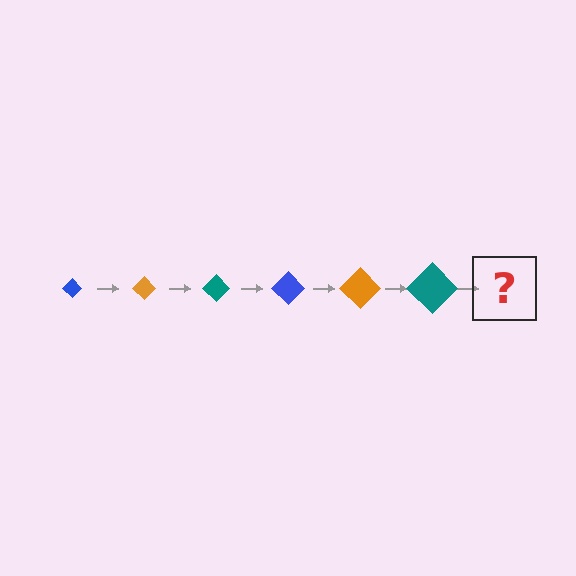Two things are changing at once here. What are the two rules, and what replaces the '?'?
The two rules are that the diamond grows larger each step and the color cycles through blue, orange, and teal. The '?' should be a blue diamond, larger than the previous one.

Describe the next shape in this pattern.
It should be a blue diamond, larger than the previous one.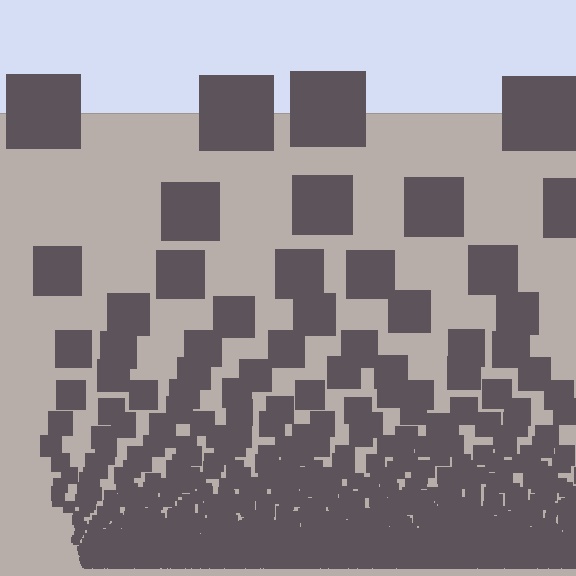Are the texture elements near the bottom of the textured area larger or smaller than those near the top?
Smaller. The gradient is inverted — elements near the bottom are smaller and denser.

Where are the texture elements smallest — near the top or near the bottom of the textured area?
Near the bottom.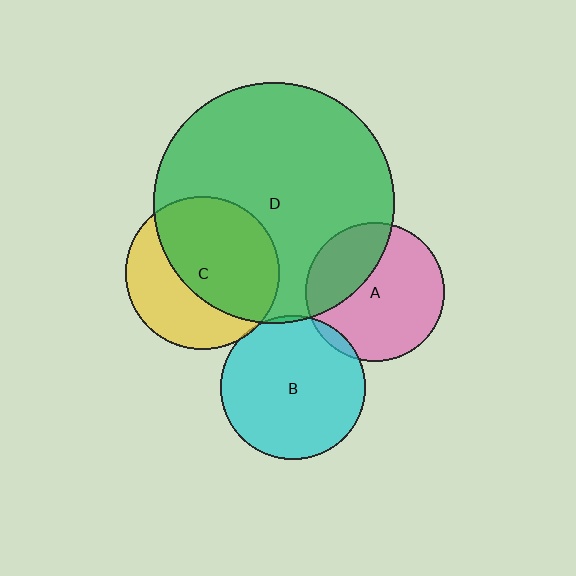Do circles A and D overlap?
Yes.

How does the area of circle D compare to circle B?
Approximately 2.8 times.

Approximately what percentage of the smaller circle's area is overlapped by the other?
Approximately 30%.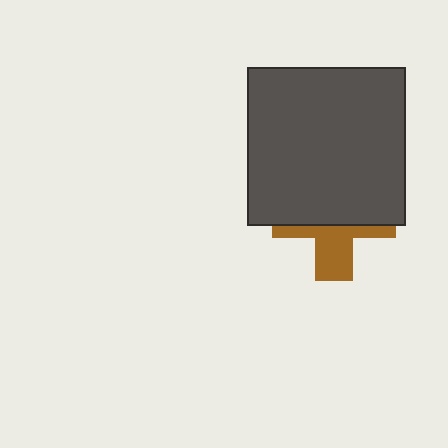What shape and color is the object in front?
The object in front is a dark gray square.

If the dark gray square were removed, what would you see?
You would see the complete brown cross.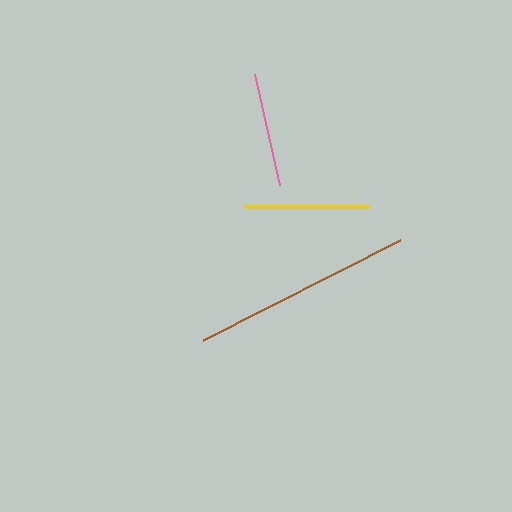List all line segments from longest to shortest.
From longest to shortest: brown, yellow, pink.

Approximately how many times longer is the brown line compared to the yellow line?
The brown line is approximately 1.8 times the length of the yellow line.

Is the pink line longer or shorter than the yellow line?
The yellow line is longer than the pink line.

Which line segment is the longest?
The brown line is the longest at approximately 221 pixels.